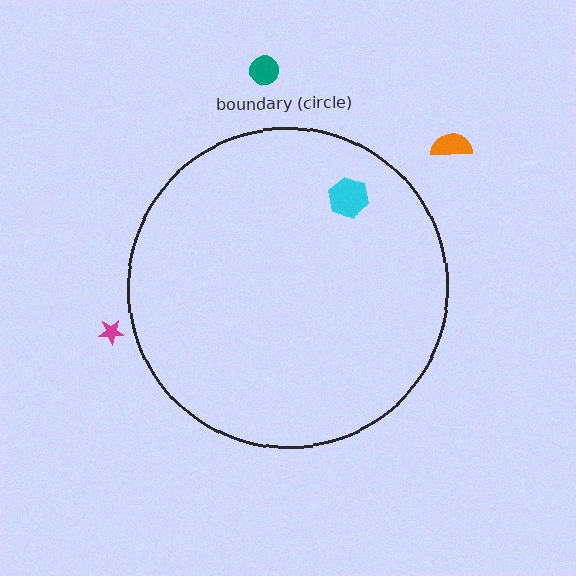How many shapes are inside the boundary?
1 inside, 3 outside.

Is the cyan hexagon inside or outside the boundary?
Inside.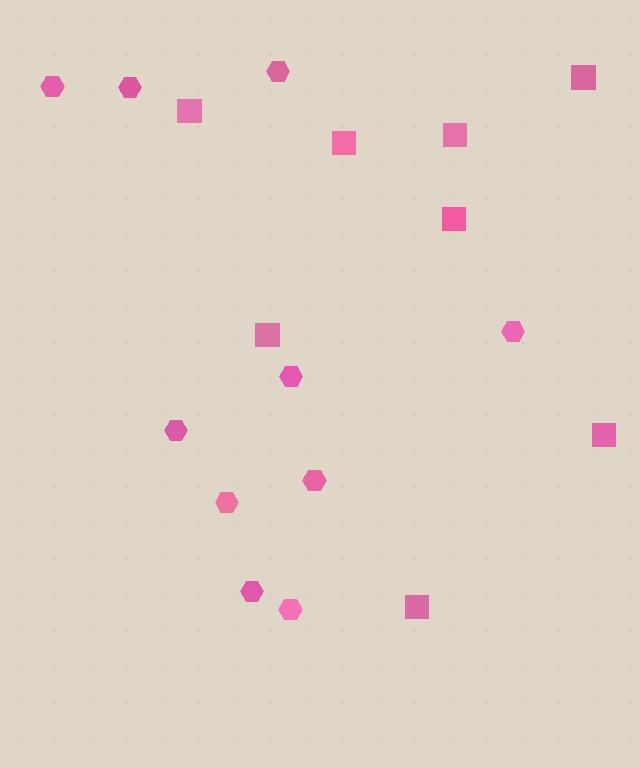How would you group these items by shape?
There are 2 groups: one group of squares (8) and one group of hexagons (10).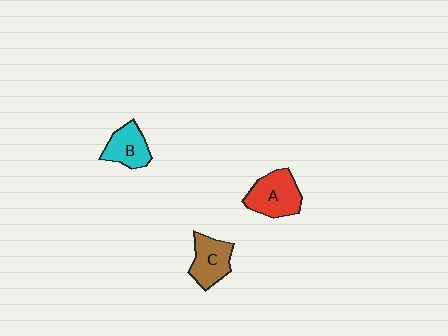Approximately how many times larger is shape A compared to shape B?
Approximately 1.3 times.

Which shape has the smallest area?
Shape B (cyan).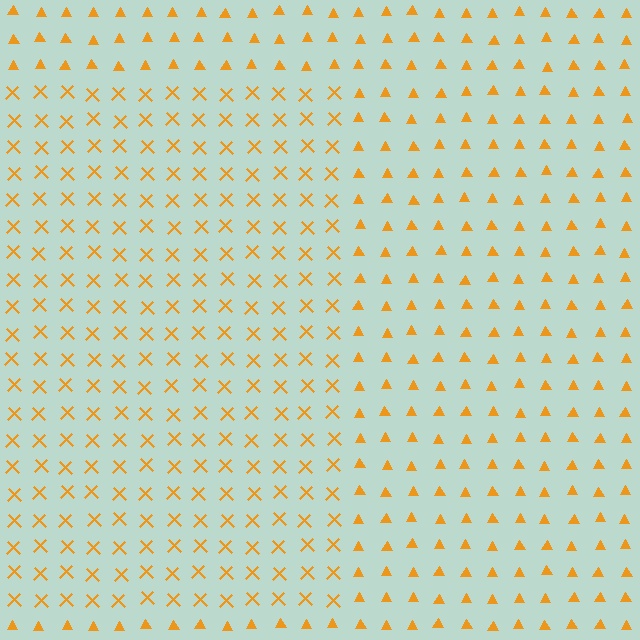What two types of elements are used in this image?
The image uses X marks inside the rectangle region and triangles outside it.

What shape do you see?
I see a rectangle.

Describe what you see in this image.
The image is filled with small orange elements arranged in a uniform grid. A rectangle-shaped region contains X marks, while the surrounding area contains triangles. The boundary is defined purely by the change in element shape.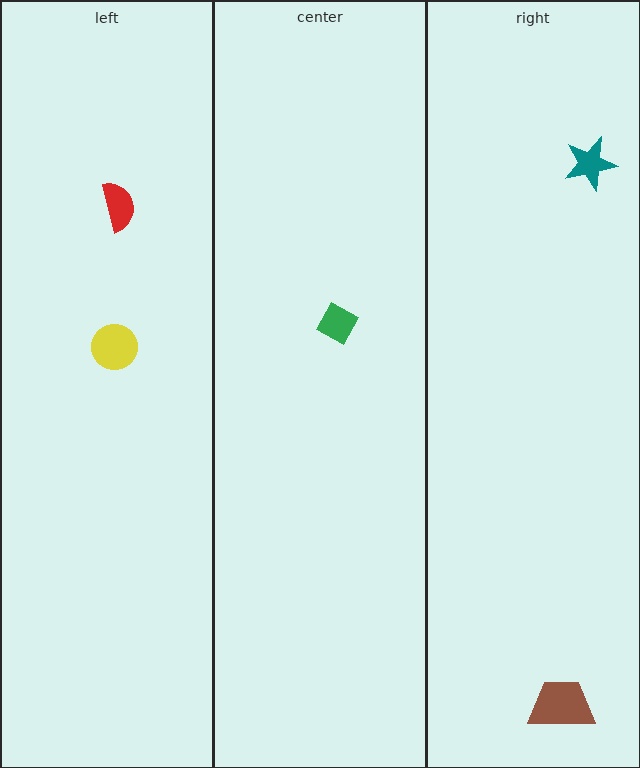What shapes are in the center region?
The green diamond.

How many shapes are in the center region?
1.